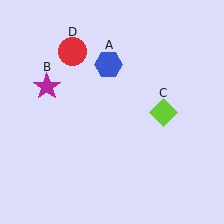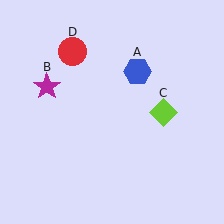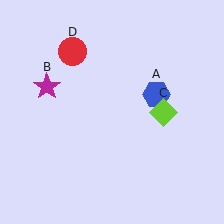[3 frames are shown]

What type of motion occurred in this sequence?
The blue hexagon (object A) rotated clockwise around the center of the scene.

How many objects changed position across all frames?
1 object changed position: blue hexagon (object A).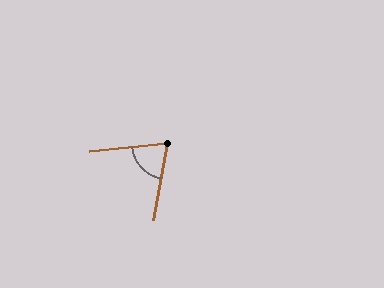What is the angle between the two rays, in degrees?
Approximately 74 degrees.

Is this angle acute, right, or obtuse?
It is acute.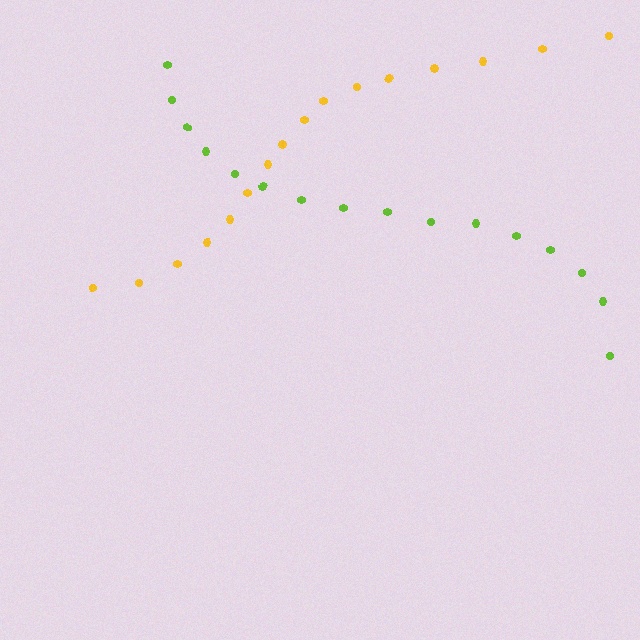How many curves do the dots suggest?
There are 2 distinct paths.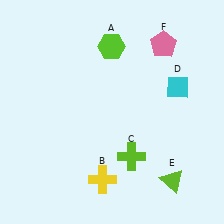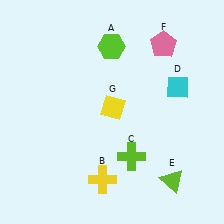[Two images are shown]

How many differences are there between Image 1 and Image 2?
There is 1 difference between the two images.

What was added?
A yellow diamond (G) was added in Image 2.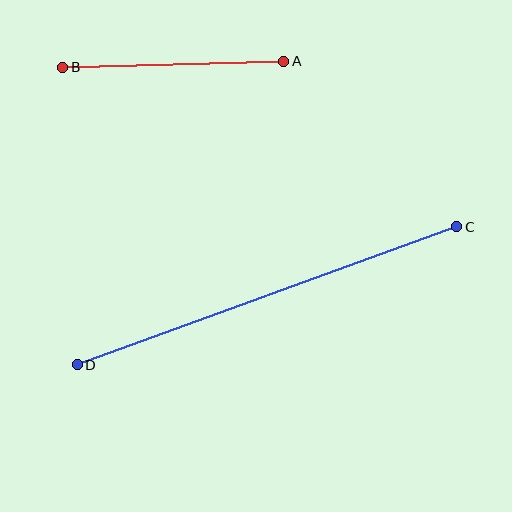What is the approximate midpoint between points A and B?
The midpoint is at approximately (173, 64) pixels.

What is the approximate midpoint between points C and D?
The midpoint is at approximately (267, 296) pixels.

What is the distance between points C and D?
The distance is approximately 404 pixels.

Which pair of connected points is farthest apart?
Points C and D are farthest apart.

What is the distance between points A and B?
The distance is approximately 221 pixels.